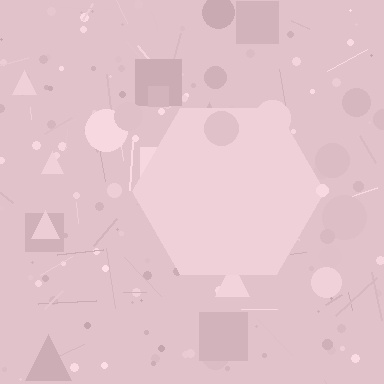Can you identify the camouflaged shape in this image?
The camouflaged shape is a hexagon.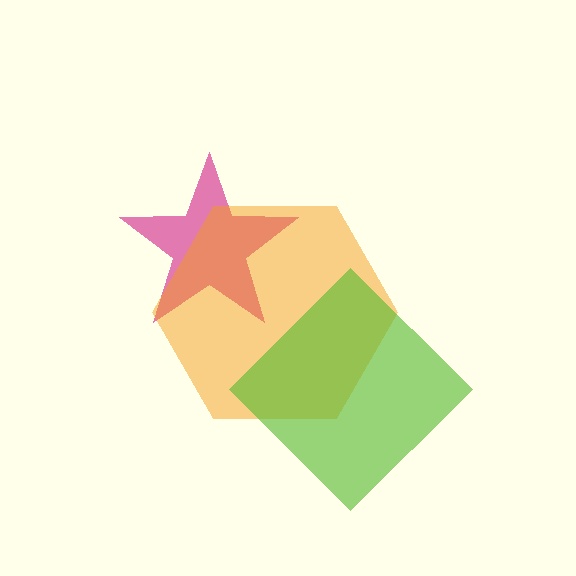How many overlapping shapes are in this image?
There are 3 overlapping shapes in the image.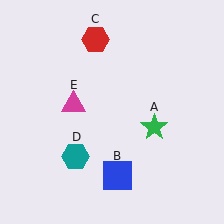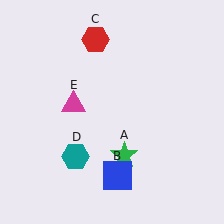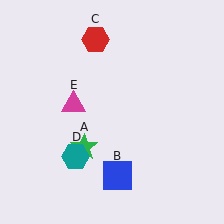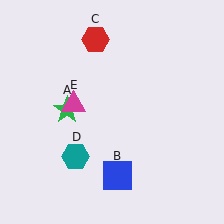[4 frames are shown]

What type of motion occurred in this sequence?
The green star (object A) rotated clockwise around the center of the scene.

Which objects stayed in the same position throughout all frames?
Blue square (object B) and red hexagon (object C) and teal hexagon (object D) and magenta triangle (object E) remained stationary.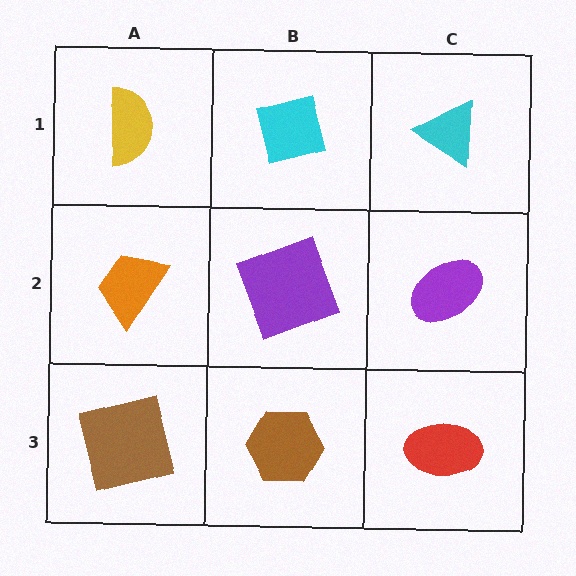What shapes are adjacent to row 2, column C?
A cyan triangle (row 1, column C), a red ellipse (row 3, column C), a purple square (row 2, column B).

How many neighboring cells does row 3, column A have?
2.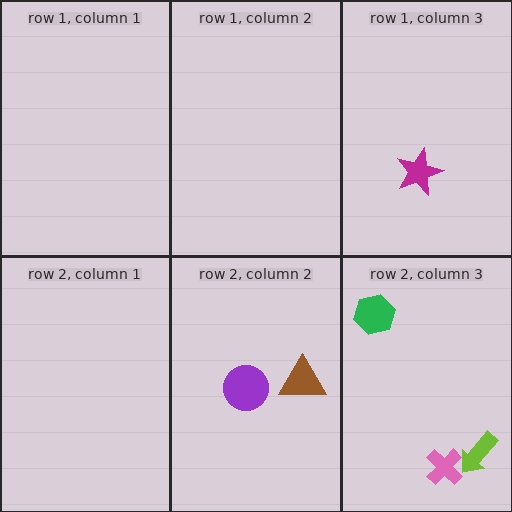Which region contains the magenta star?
The row 1, column 3 region.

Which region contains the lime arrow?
The row 2, column 3 region.